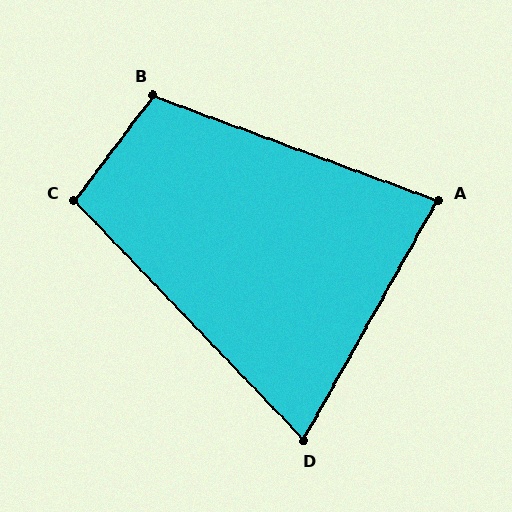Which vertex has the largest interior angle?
B, at approximately 107 degrees.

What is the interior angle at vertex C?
Approximately 99 degrees (obtuse).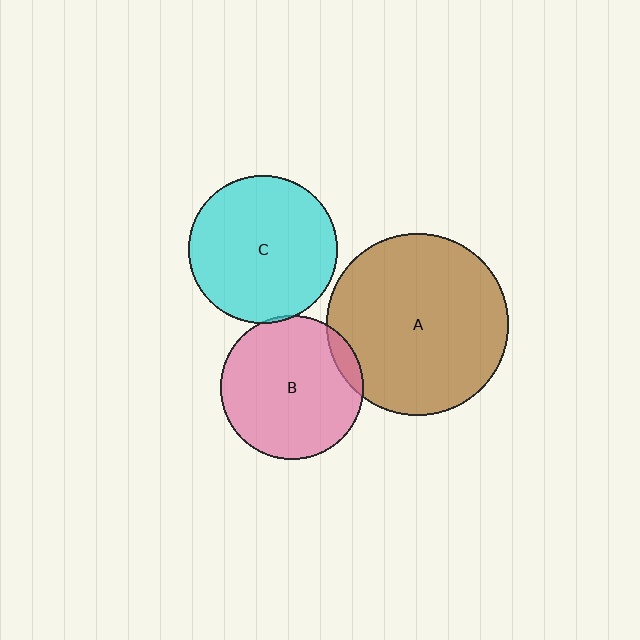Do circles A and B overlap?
Yes.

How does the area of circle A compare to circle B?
Approximately 1.6 times.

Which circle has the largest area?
Circle A (brown).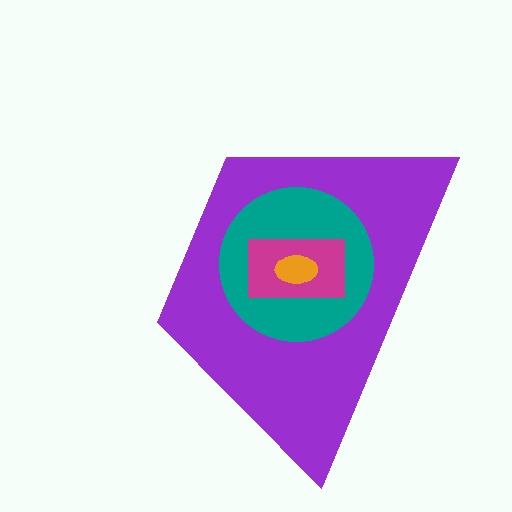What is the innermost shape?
The orange ellipse.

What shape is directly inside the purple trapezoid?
The teal circle.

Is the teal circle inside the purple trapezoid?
Yes.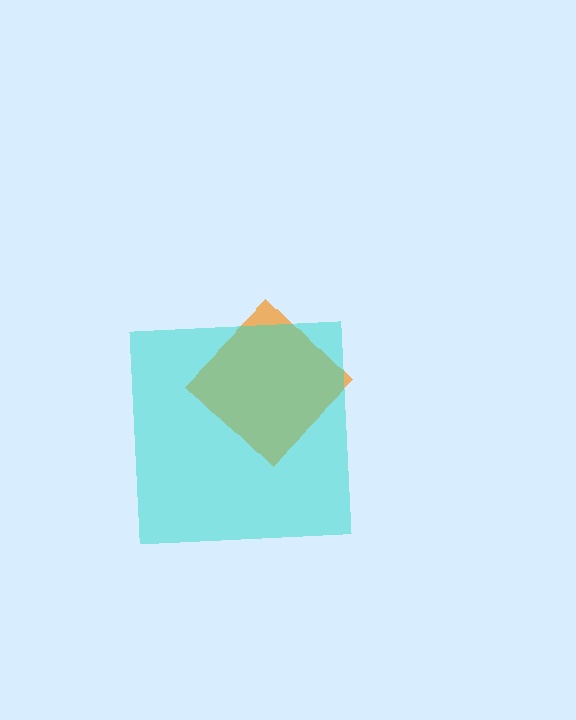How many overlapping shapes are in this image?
There are 2 overlapping shapes in the image.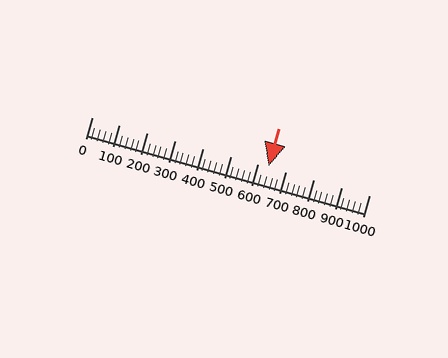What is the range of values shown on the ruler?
The ruler shows values from 0 to 1000.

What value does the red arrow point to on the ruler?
The red arrow points to approximately 636.